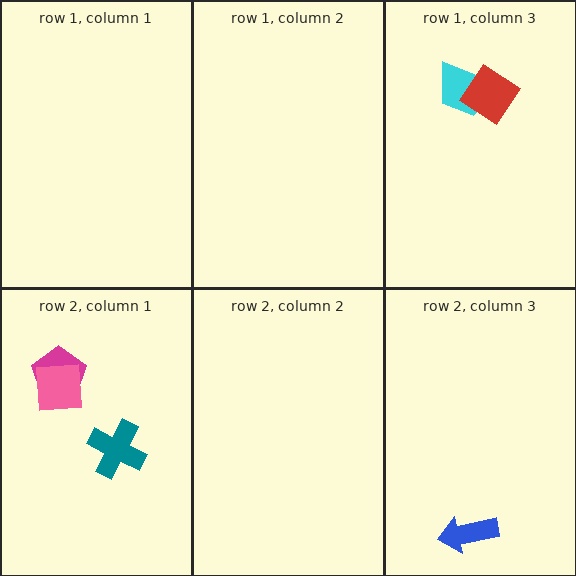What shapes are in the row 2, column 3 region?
The blue arrow.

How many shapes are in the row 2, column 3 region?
1.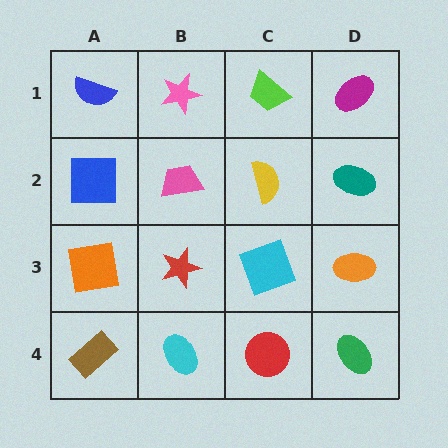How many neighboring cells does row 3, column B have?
4.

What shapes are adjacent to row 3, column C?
A yellow semicircle (row 2, column C), a red circle (row 4, column C), a red star (row 3, column B), an orange ellipse (row 3, column D).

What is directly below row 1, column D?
A teal ellipse.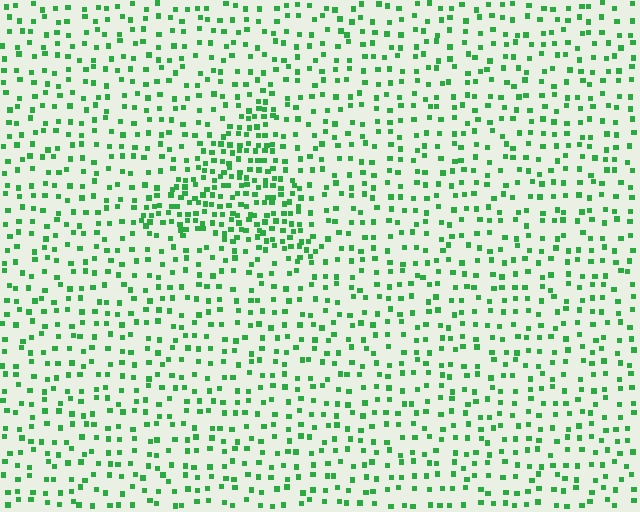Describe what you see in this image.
The image contains small green elements arranged at two different densities. A triangle-shaped region is visible where the elements are more densely packed than the surrounding area.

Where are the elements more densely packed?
The elements are more densely packed inside the triangle boundary.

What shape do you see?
I see a triangle.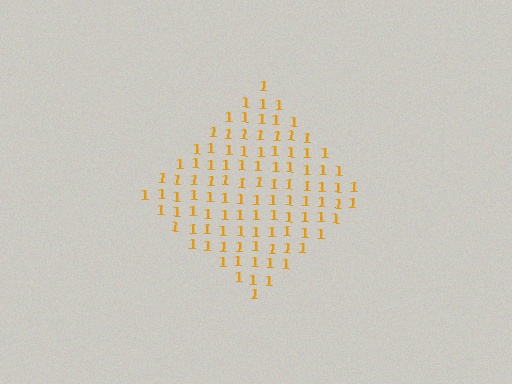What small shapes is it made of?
It is made of small digit 1's.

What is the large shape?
The large shape is a diamond.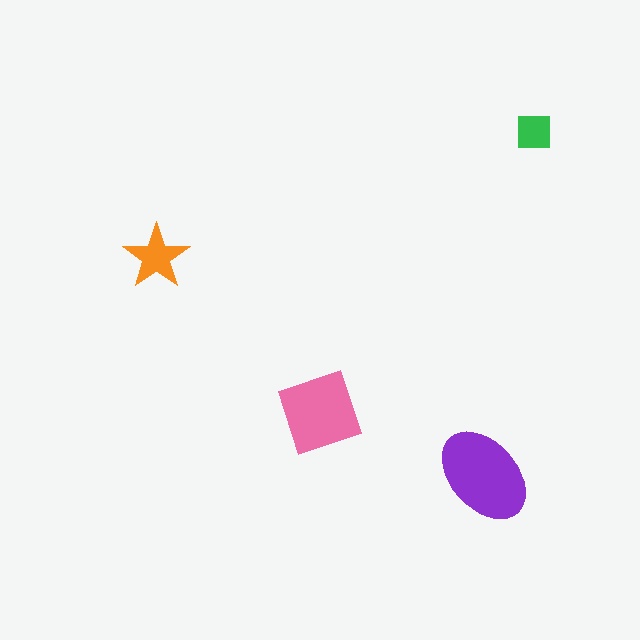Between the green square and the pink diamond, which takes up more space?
The pink diamond.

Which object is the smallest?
The green square.